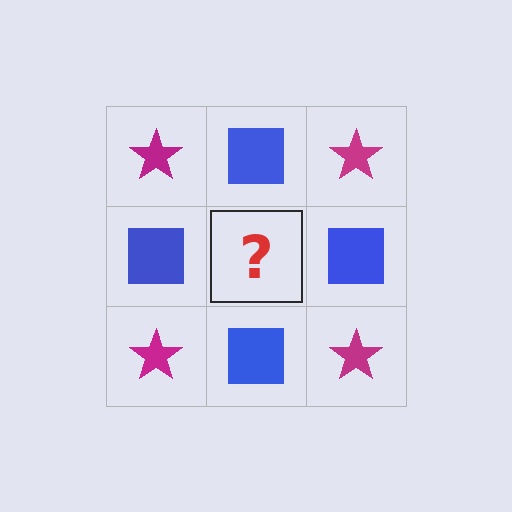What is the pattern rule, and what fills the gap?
The rule is that it alternates magenta star and blue square in a checkerboard pattern. The gap should be filled with a magenta star.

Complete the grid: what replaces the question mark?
The question mark should be replaced with a magenta star.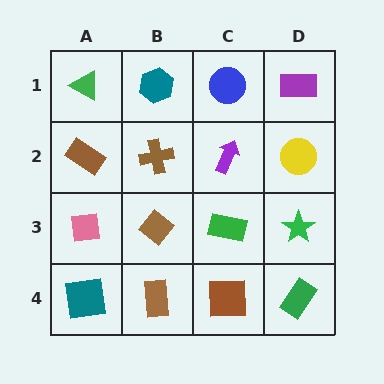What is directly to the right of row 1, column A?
A teal hexagon.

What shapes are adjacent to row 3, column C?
A purple arrow (row 2, column C), a brown square (row 4, column C), a brown diamond (row 3, column B), a green star (row 3, column D).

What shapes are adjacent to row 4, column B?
A brown diamond (row 3, column B), a teal square (row 4, column A), a brown square (row 4, column C).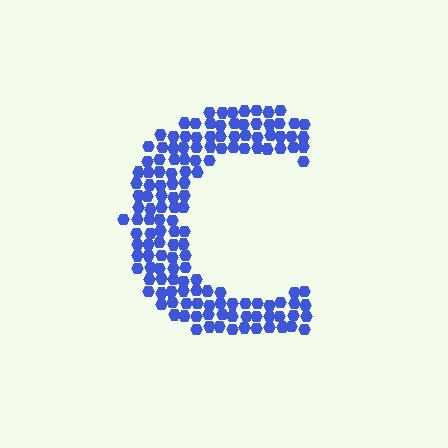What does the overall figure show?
The overall figure shows the letter C.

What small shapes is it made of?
It is made of small hexagons.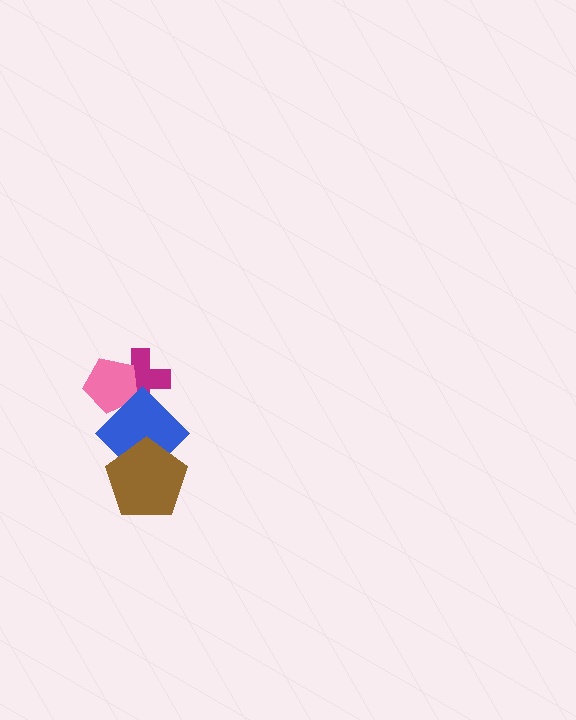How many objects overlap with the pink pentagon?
2 objects overlap with the pink pentagon.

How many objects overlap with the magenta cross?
2 objects overlap with the magenta cross.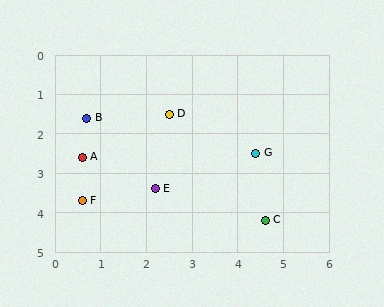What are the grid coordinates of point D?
Point D is at approximately (2.5, 1.5).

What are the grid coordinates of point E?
Point E is at approximately (2.2, 3.4).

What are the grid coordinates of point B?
Point B is at approximately (0.7, 1.6).